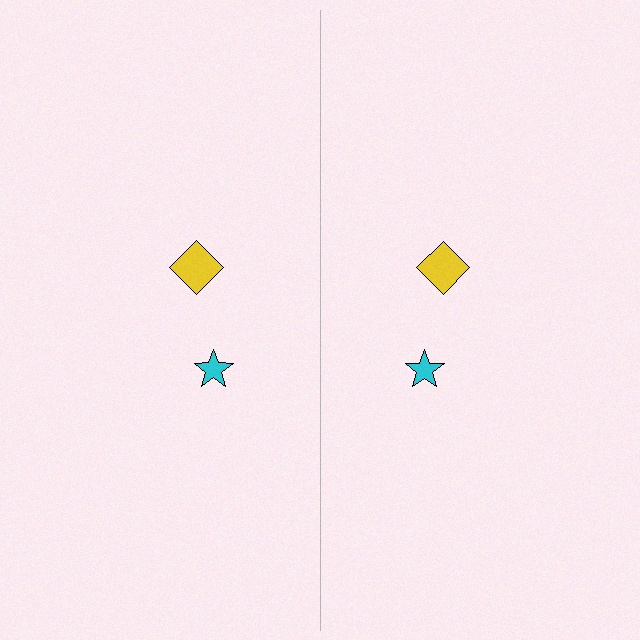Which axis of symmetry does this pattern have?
The pattern has a vertical axis of symmetry running through the center of the image.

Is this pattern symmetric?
Yes, this pattern has bilateral (reflection) symmetry.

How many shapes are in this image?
There are 4 shapes in this image.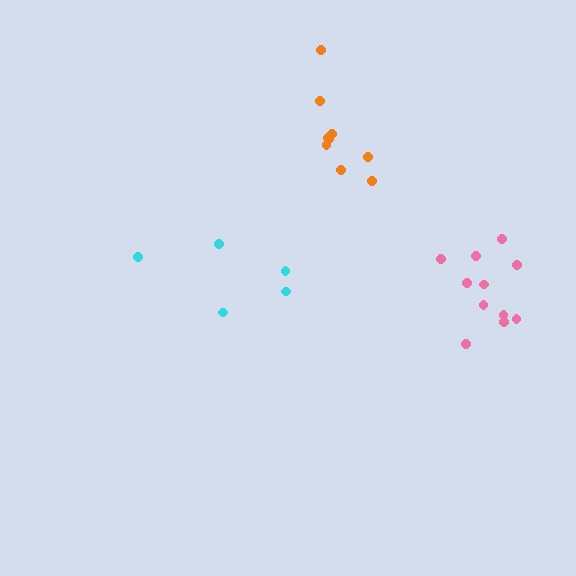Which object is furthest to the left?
The cyan cluster is leftmost.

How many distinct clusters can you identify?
There are 3 distinct clusters.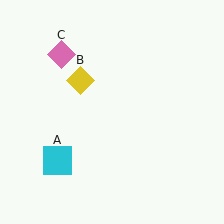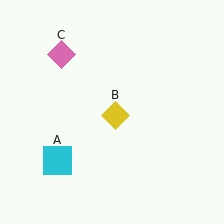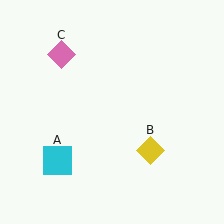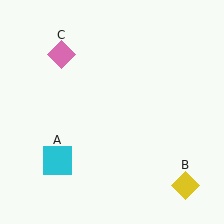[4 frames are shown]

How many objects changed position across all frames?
1 object changed position: yellow diamond (object B).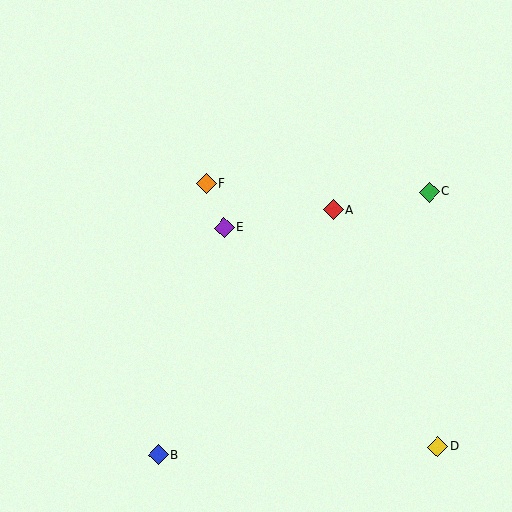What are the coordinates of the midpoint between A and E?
The midpoint between A and E is at (279, 219).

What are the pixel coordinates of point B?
Point B is at (158, 455).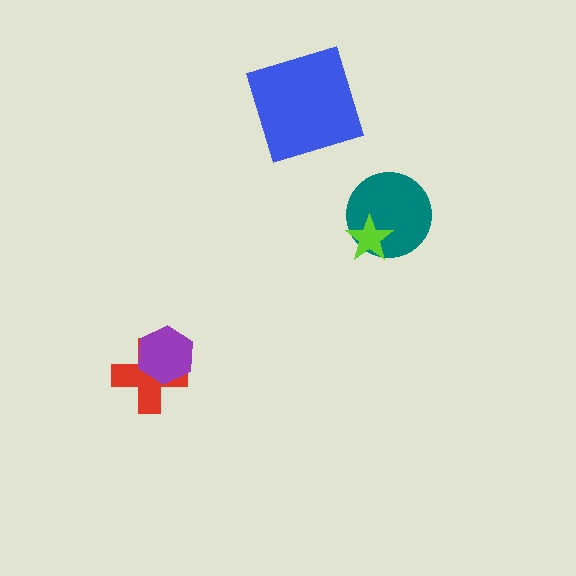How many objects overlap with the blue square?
0 objects overlap with the blue square.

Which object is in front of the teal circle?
The lime star is in front of the teal circle.